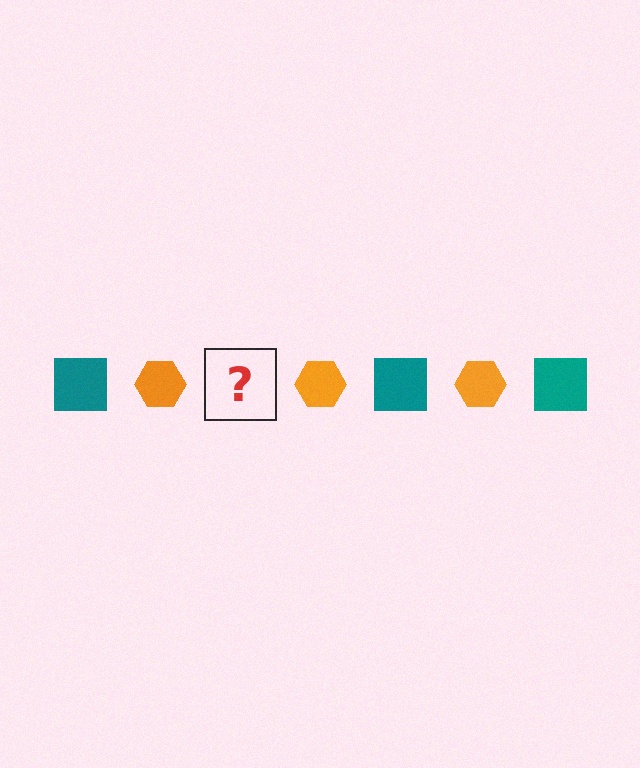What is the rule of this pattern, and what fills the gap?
The rule is that the pattern alternates between teal square and orange hexagon. The gap should be filled with a teal square.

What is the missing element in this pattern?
The missing element is a teal square.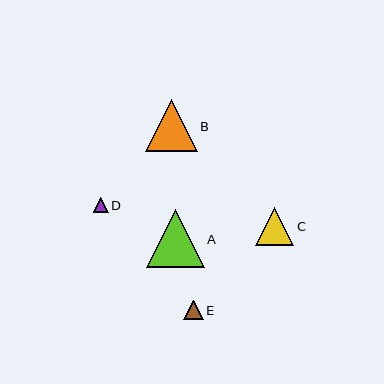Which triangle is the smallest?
Triangle D is the smallest with a size of approximately 15 pixels.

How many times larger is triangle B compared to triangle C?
Triangle B is approximately 1.4 times the size of triangle C.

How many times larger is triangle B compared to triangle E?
Triangle B is approximately 2.7 times the size of triangle E.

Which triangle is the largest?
Triangle A is the largest with a size of approximately 58 pixels.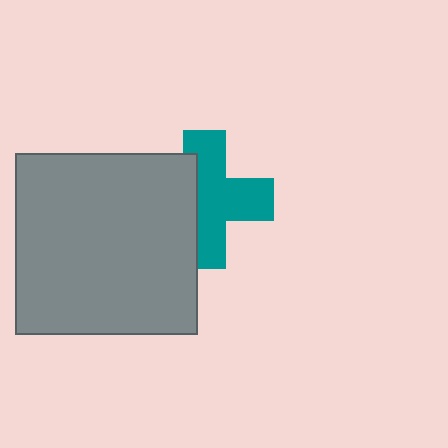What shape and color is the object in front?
The object in front is a gray square.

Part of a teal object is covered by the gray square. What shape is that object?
It is a cross.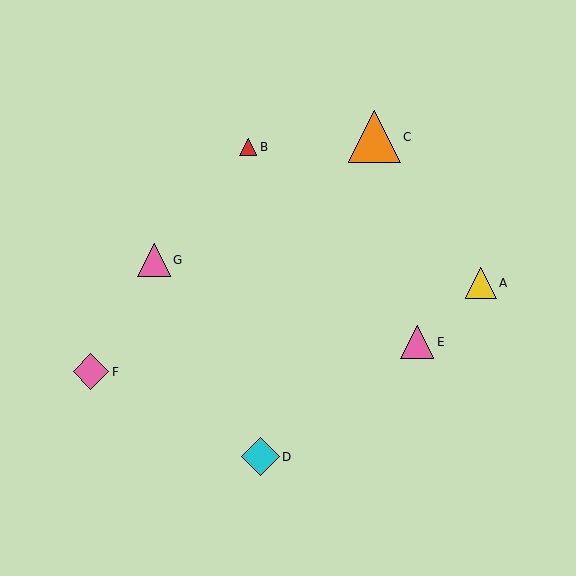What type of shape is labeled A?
Shape A is a yellow triangle.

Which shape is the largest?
The orange triangle (labeled C) is the largest.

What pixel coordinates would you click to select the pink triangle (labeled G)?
Click at (154, 260) to select the pink triangle G.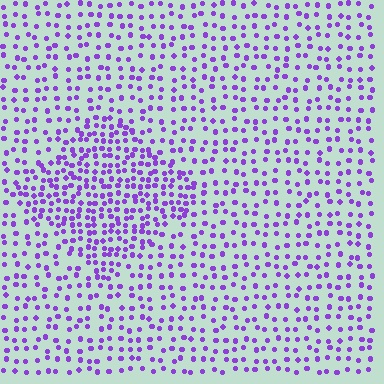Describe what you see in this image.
The image contains small purple elements arranged at two different densities. A diamond-shaped region is visible where the elements are more densely packed than the surrounding area.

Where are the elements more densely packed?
The elements are more densely packed inside the diamond boundary.